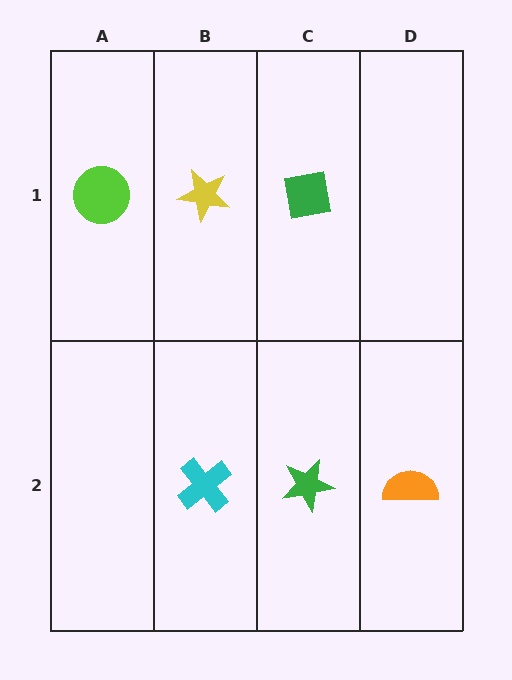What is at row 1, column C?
A green square.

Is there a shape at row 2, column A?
No, that cell is empty.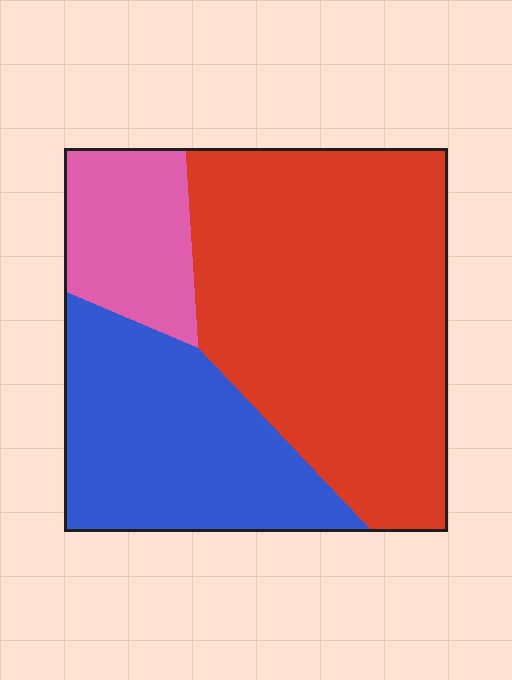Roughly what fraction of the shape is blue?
Blue takes up about one third (1/3) of the shape.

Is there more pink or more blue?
Blue.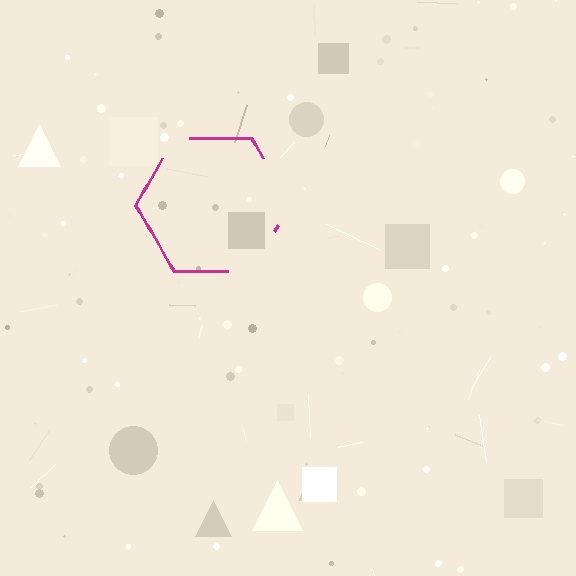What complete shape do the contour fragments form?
The contour fragments form a hexagon.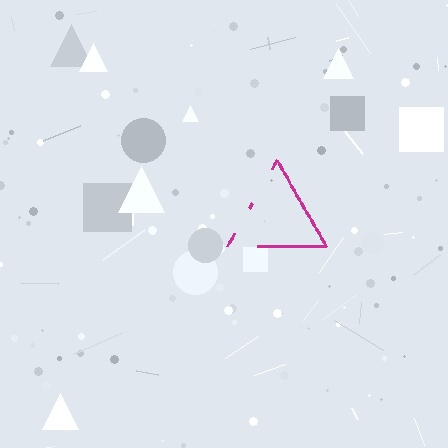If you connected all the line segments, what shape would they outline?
They would outline a triangle.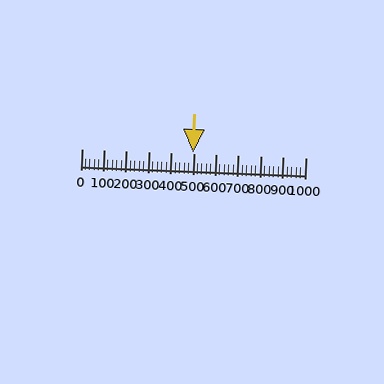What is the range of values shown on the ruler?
The ruler shows values from 0 to 1000.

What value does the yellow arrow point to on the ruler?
The yellow arrow points to approximately 497.